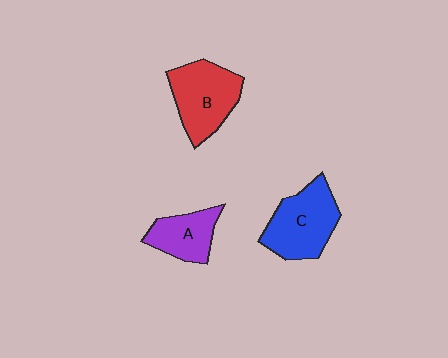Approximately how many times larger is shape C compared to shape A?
Approximately 1.5 times.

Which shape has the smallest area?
Shape A (purple).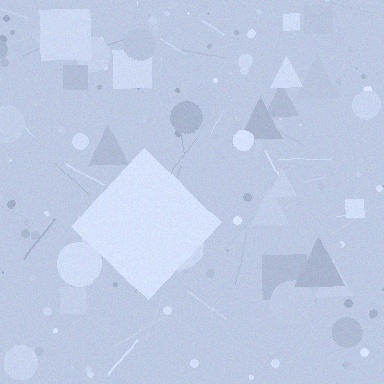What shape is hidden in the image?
A diamond is hidden in the image.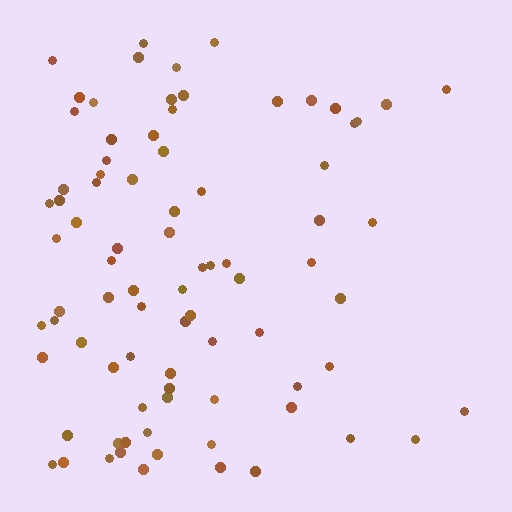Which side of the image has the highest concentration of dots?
The left.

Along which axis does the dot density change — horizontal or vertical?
Horizontal.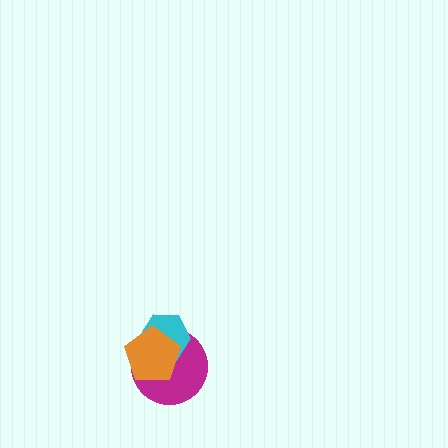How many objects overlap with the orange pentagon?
2 objects overlap with the orange pentagon.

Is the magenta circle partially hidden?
Yes, it is partially covered by another shape.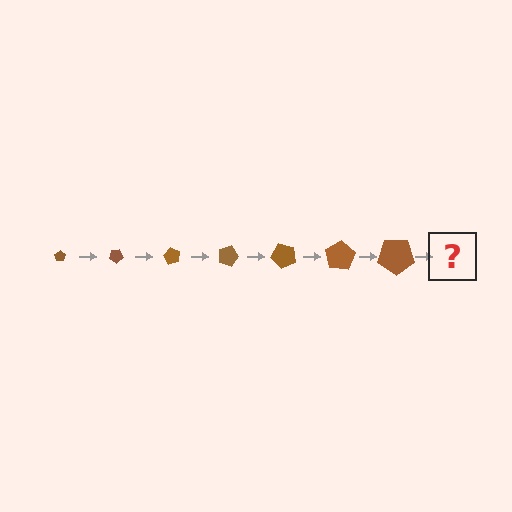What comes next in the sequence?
The next element should be a pentagon, larger than the previous one and rotated 210 degrees from the start.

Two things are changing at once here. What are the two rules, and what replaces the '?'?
The two rules are that the pentagon grows larger each step and it rotates 30 degrees each step. The '?' should be a pentagon, larger than the previous one and rotated 210 degrees from the start.